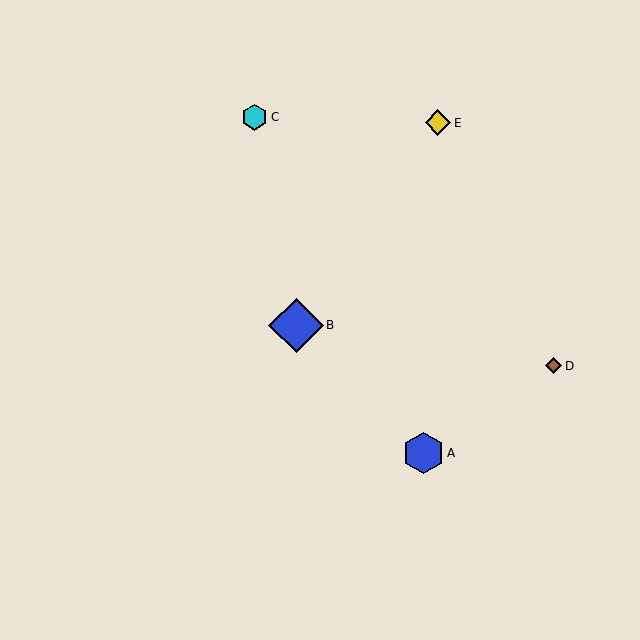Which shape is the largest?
The blue diamond (labeled B) is the largest.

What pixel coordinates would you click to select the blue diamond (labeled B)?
Click at (296, 325) to select the blue diamond B.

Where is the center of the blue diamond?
The center of the blue diamond is at (296, 325).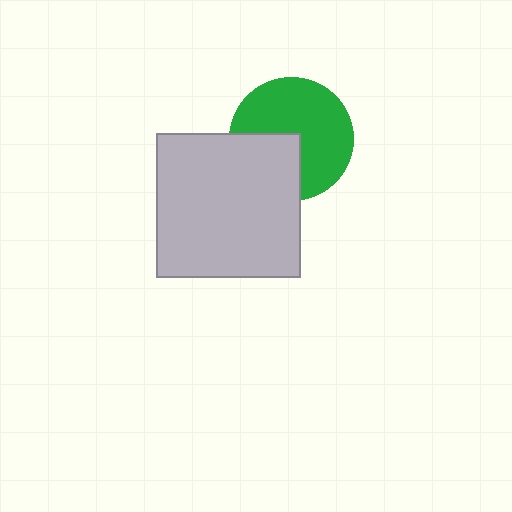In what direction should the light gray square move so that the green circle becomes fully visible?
The light gray square should move toward the lower-left. That is the shortest direction to clear the overlap and leave the green circle fully visible.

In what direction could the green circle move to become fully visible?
The green circle could move toward the upper-right. That would shift it out from behind the light gray square entirely.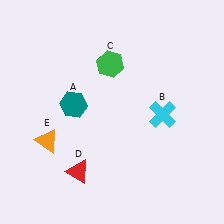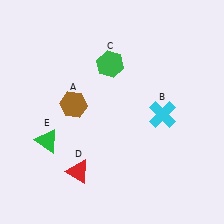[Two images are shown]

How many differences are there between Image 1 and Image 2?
There are 2 differences between the two images.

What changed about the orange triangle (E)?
In Image 1, E is orange. In Image 2, it changed to green.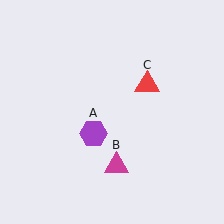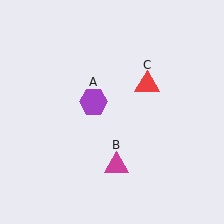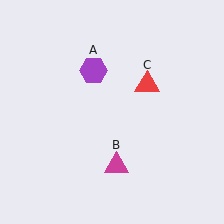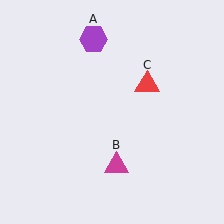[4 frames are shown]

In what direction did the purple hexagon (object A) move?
The purple hexagon (object A) moved up.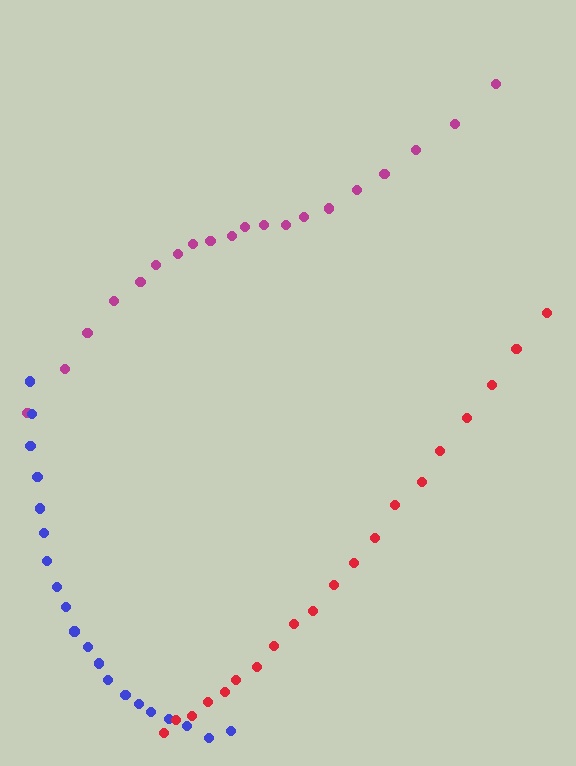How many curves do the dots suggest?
There are 3 distinct paths.